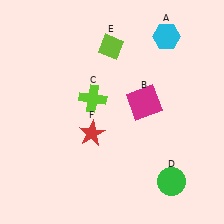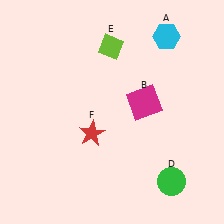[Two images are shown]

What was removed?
The lime cross (C) was removed in Image 2.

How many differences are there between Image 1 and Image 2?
There is 1 difference between the two images.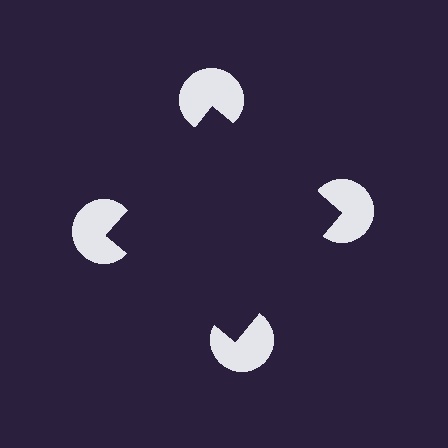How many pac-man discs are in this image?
There are 4 — one at each vertex of the illusory square.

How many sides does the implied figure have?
4 sides.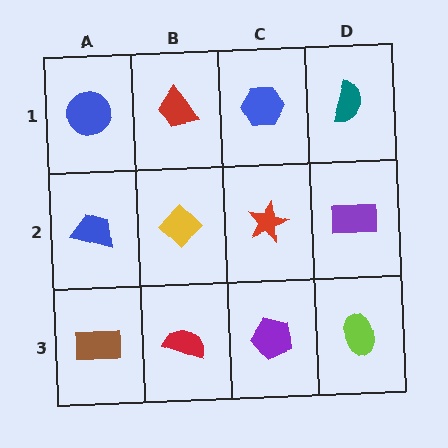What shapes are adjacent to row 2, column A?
A blue circle (row 1, column A), a brown rectangle (row 3, column A), a yellow diamond (row 2, column B).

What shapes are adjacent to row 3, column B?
A yellow diamond (row 2, column B), a brown rectangle (row 3, column A), a purple pentagon (row 3, column C).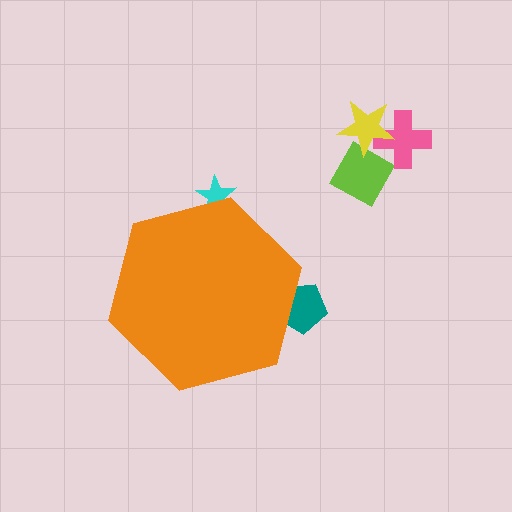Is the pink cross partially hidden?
No, the pink cross is fully visible.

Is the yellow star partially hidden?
No, the yellow star is fully visible.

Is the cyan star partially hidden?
Yes, the cyan star is partially hidden behind the orange hexagon.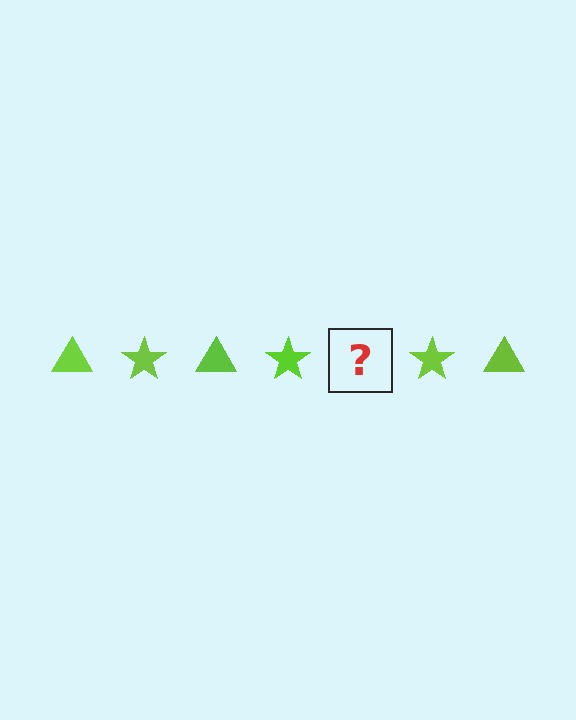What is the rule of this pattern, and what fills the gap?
The rule is that the pattern cycles through triangle, star shapes in lime. The gap should be filled with a lime triangle.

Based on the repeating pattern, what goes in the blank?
The blank should be a lime triangle.